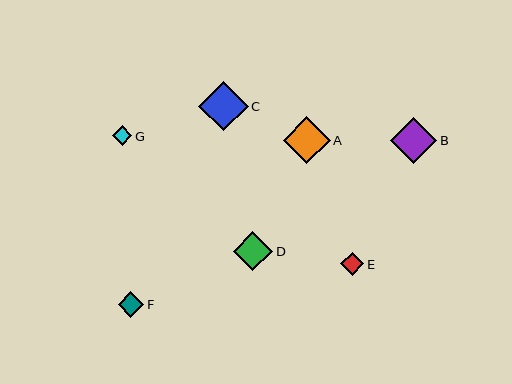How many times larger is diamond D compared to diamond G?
Diamond D is approximately 2.0 times the size of diamond G.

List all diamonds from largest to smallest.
From largest to smallest: C, A, B, D, F, E, G.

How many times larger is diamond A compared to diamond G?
Diamond A is approximately 2.4 times the size of diamond G.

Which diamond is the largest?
Diamond C is the largest with a size of approximately 50 pixels.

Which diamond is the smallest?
Diamond G is the smallest with a size of approximately 20 pixels.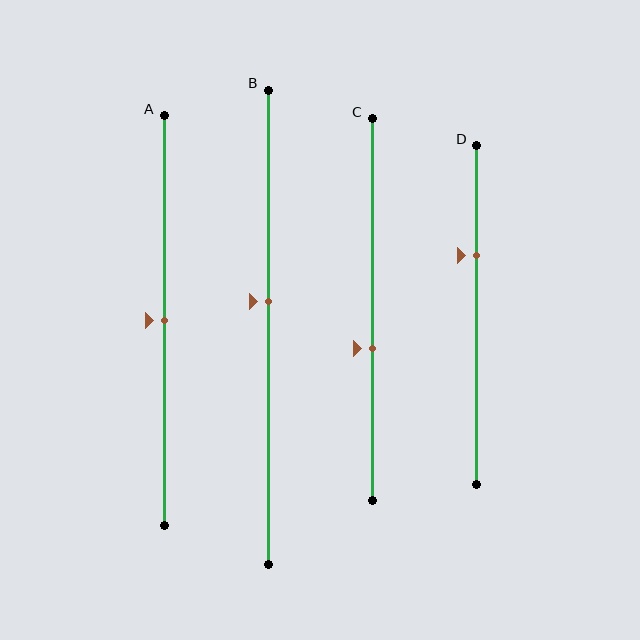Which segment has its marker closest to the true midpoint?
Segment A has its marker closest to the true midpoint.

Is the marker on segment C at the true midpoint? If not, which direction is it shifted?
No, the marker on segment C is shifted downward by about 10% of the segment length.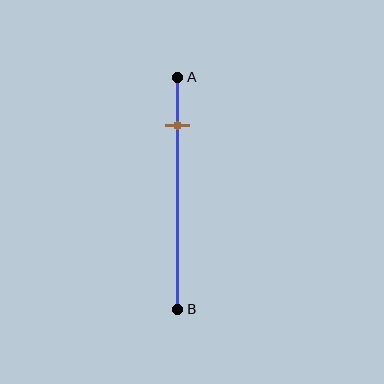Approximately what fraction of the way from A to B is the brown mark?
The brown mark is approximately 20% of the way from A to B.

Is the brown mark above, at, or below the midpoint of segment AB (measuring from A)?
The brown mark is above the midpoint of segment AB.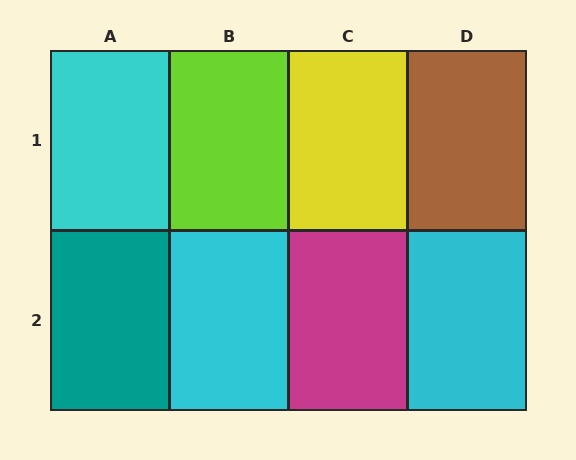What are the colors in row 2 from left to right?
Teal, cyan, magenta, cyan.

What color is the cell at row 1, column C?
Yellow.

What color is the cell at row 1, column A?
Cyan.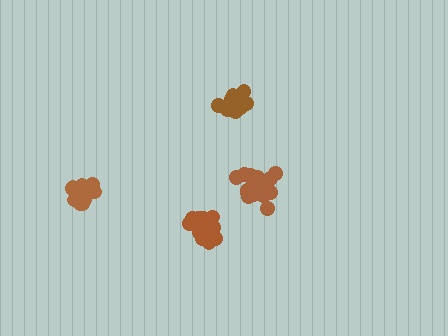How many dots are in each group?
Group 1: 16 dots, Group 2: 19 dots, Group 3: 16 dots, Group 4: 18 dots (69 total).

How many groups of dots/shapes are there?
There are 4 groups.